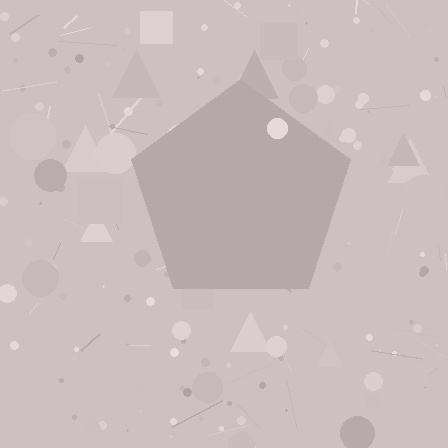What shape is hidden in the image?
A pentagon is hidden in the image.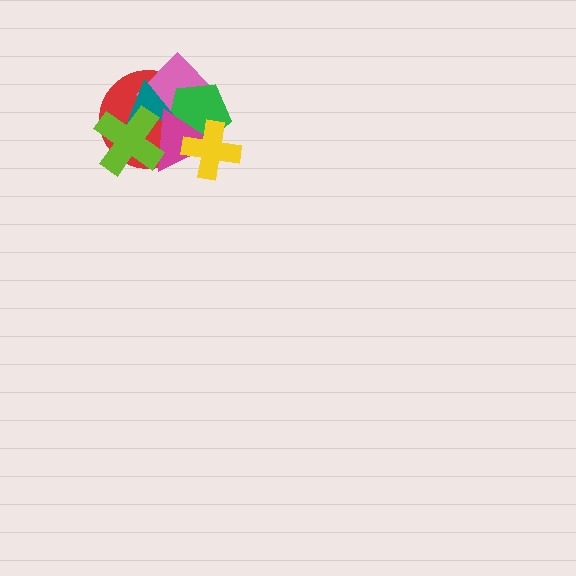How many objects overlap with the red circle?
6 objects overlap with the red circle.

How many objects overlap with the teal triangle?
5 objects overlap with the teal triangle.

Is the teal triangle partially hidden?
Yes, it is partially covered by another shape.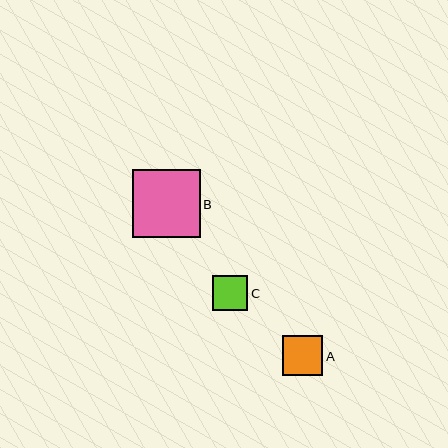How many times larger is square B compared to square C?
Square B is approximately 1.9 times the size of square C.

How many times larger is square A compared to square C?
Square A is approximately 1.1 times the size of square C.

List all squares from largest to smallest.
From largest to smallest: B, A, C.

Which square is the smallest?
Square C is the smallest with a size of approximately 35 pixels.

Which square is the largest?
Square B is the largest with a size of approximately 68 pixels.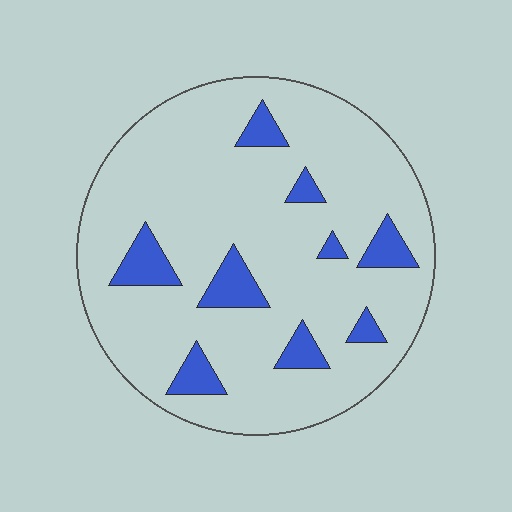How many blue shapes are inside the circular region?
9.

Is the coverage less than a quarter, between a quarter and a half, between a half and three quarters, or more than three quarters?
Less than a quarter.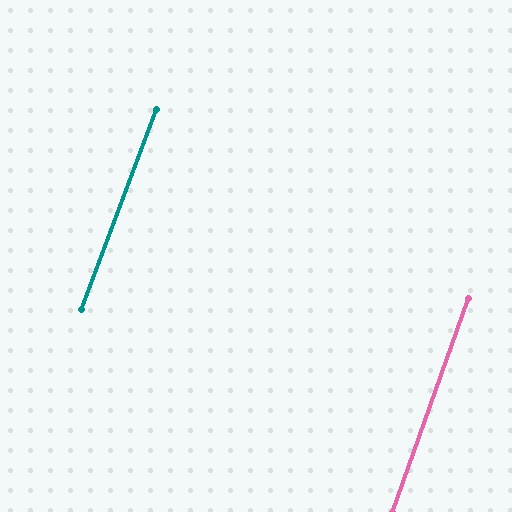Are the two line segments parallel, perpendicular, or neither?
Parallel — their directions differ by only 1.1°.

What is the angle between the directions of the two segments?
Approximately 1 degree.